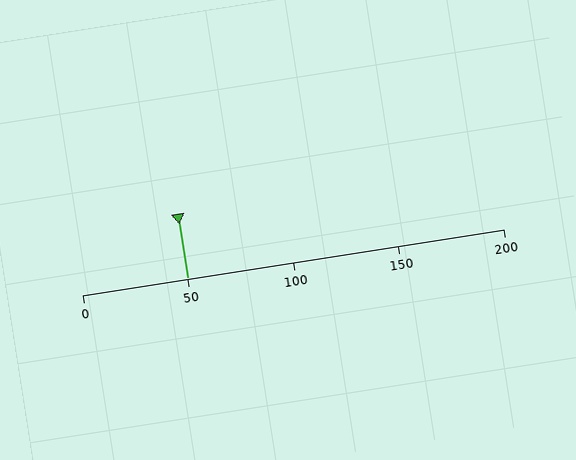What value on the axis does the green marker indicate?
The marker indicates approximately 50.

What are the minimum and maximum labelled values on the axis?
The axis runs from 0 to 200.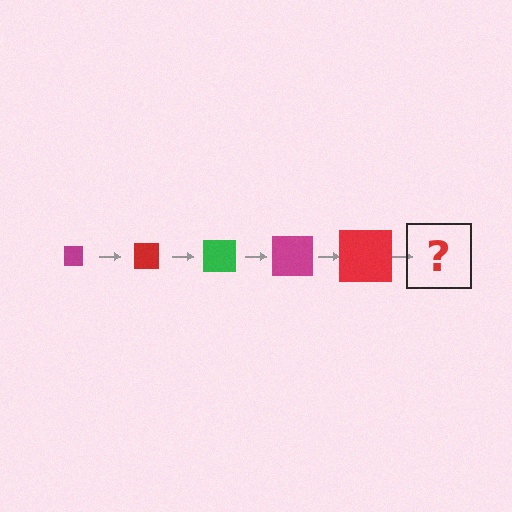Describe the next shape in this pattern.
It should be a green square, larger than the previous one.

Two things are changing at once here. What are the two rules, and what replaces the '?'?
The two rules are that the square grows larger each step and the color cycles through magenta, red, and green. The '?' should be a green square, larger than the previous one.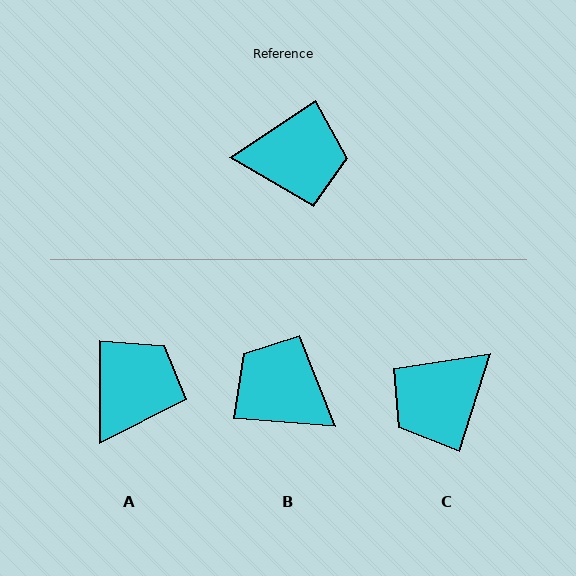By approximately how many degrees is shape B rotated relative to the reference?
Approximately 142 degrees counter-clockwise.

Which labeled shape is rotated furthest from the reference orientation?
B, about 142 degrees away.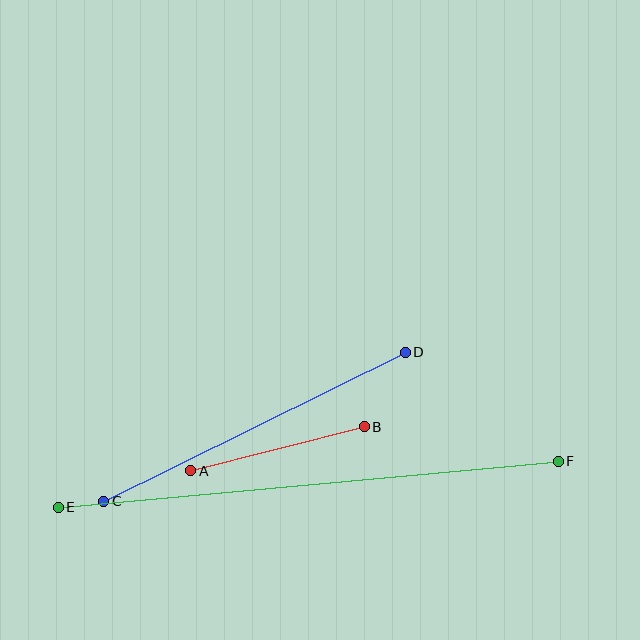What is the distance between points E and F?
The distance is approximately 502 pixels.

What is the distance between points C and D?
The distance is approximately 337 pixels.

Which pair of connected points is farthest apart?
Points E and F are farthest apart.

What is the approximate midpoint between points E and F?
The midpoint is at approximately (308, 484) pixels.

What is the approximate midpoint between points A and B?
The midpoint is at approximately (277, 449) pixels.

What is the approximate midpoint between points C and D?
The midpoint is at approximately (255, 427) pixels.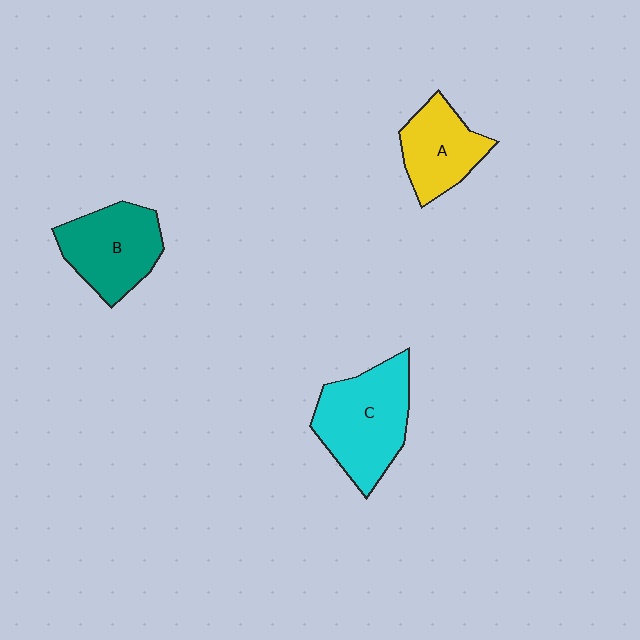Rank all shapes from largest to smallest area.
From largest to smallest: C (cyan), B (teal), A (yellow).